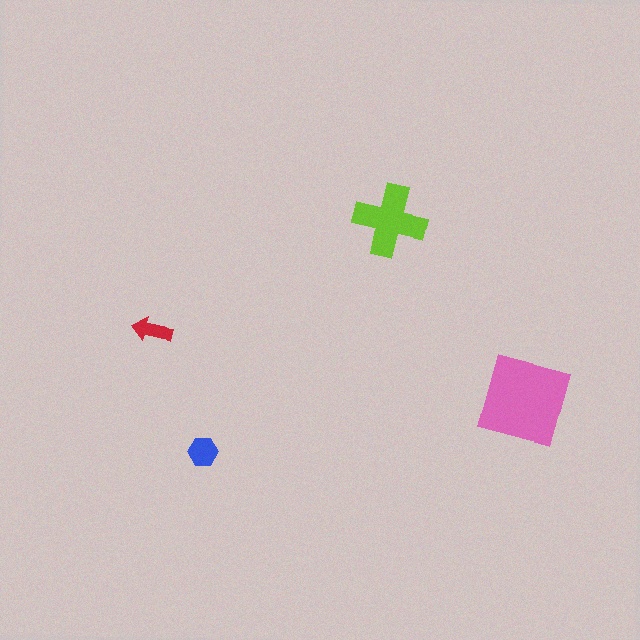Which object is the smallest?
The red arrow.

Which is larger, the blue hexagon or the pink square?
The pink square.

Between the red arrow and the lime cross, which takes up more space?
The lime cross.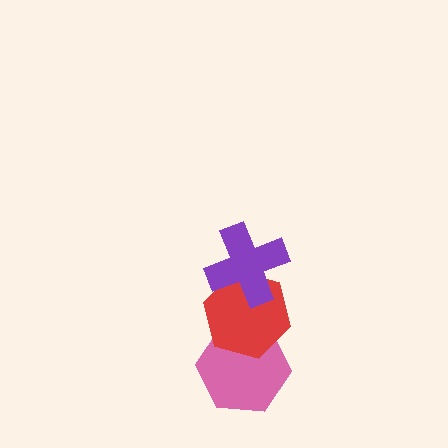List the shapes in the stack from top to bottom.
From top to bottom: the purple cross, the red hexagon, the pink hexagon.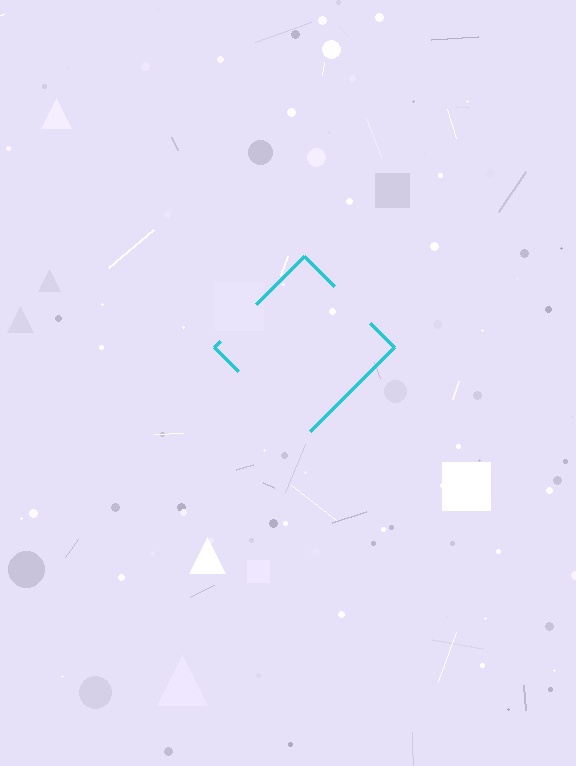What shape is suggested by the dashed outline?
The dashed outline suggests a diamond.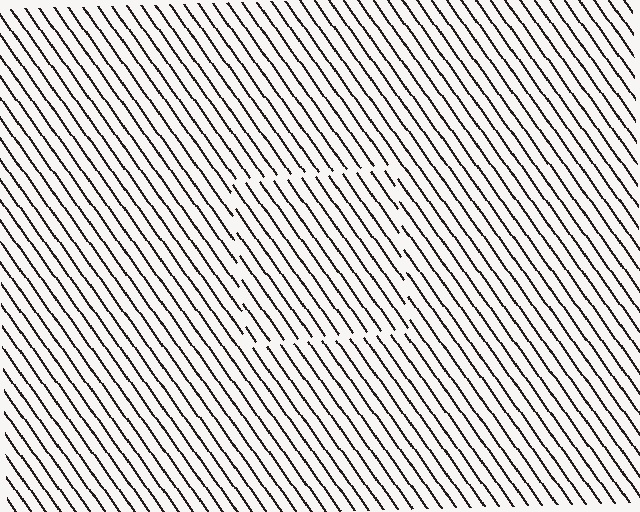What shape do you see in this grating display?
An illusory square. The interior of the shape contains the same grating, shifted by half a period — the contour is defined by the phase discontinuity where line-ends from the inner and outer gratings abut.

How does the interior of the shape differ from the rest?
The interior of the shape contains the same grating, shifted by half a period — the contour is defined by the phase discontinuity where line-ends from the inner and outer gratings abut.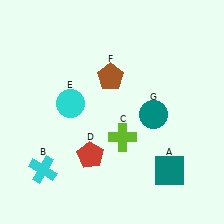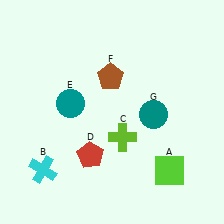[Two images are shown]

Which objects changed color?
A changed from teal to lime. E changed from cyan to teal.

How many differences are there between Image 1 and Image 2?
There are 2 differences between the two images.